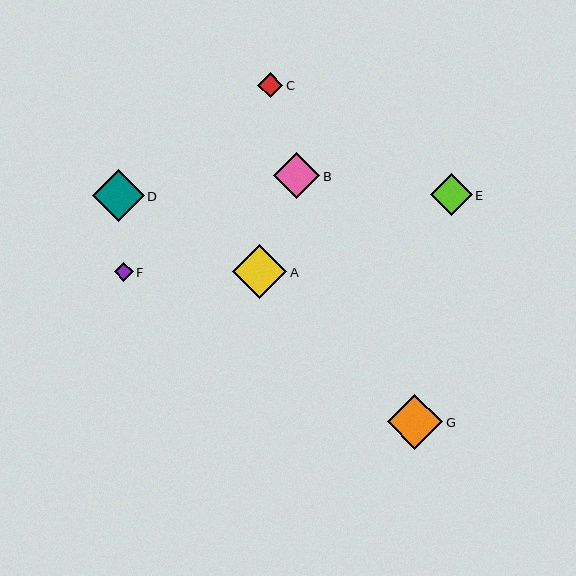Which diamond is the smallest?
Diamond F is the smallest with a size of approximately 19 pixels.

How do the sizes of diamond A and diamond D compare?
Diamond A and diamond D are approximately the same size.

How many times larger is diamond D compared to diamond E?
Diamond D is approximately 1.2 times the size of diamond E.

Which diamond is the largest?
Diamond G is the largest with a size of approximately 55 pixels.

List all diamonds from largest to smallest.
From largest to smallest: G, A, D, B, E, C, F.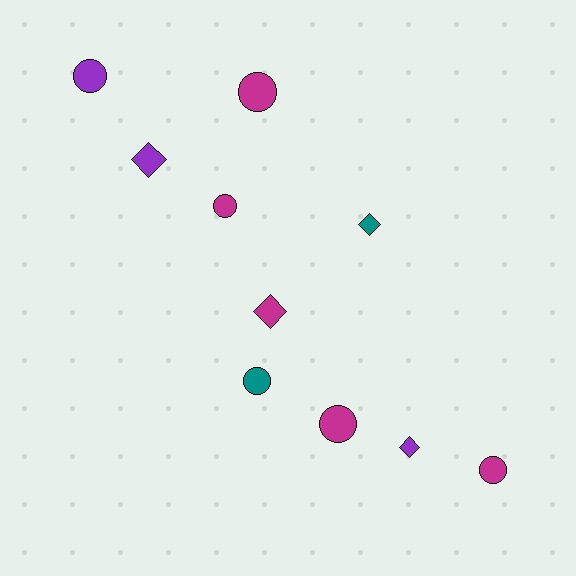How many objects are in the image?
There are 10 objects.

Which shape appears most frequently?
Circle, with 6 objects.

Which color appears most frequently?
Magenta, with 5 objects.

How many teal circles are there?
There is 1 teal circle.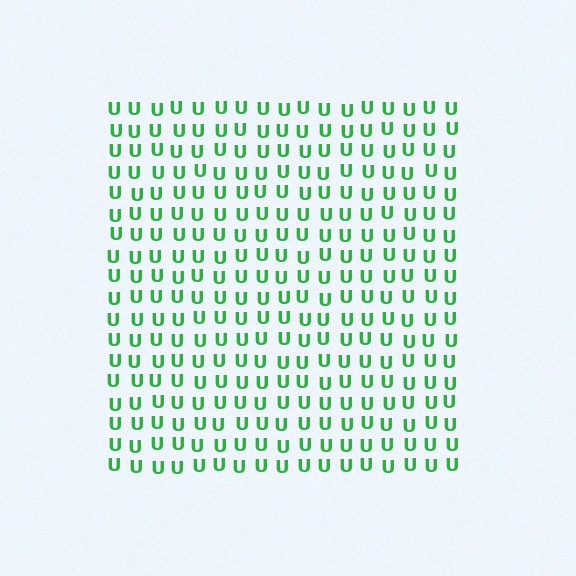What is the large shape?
The large shape is a square.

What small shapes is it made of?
It is made of small letter U's.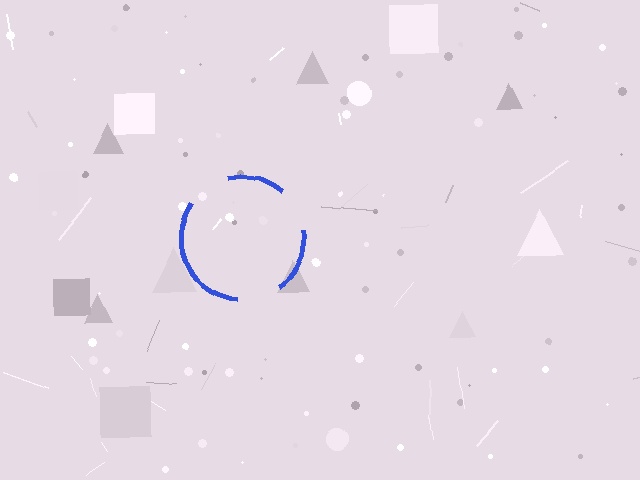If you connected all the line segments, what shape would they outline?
They would outline a circle.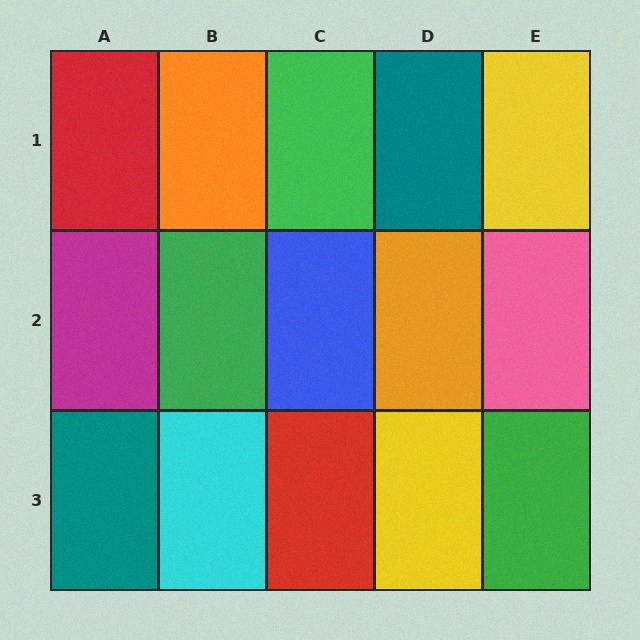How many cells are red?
2 cells are red.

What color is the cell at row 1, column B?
Orange.